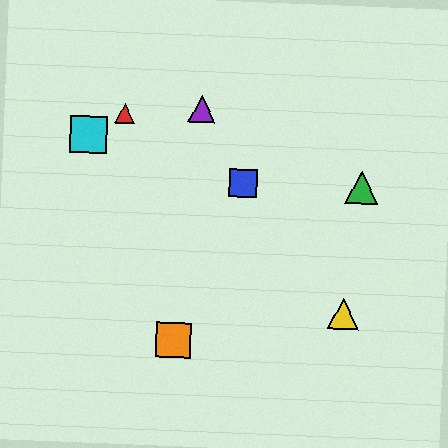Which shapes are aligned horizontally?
The blue square, the green triangle are aligned horizontally.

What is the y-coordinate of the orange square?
The orange square is at y≈340.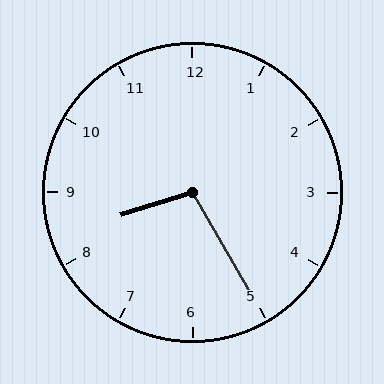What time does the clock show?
8:25.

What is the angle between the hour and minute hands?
Approximately 102 degrees.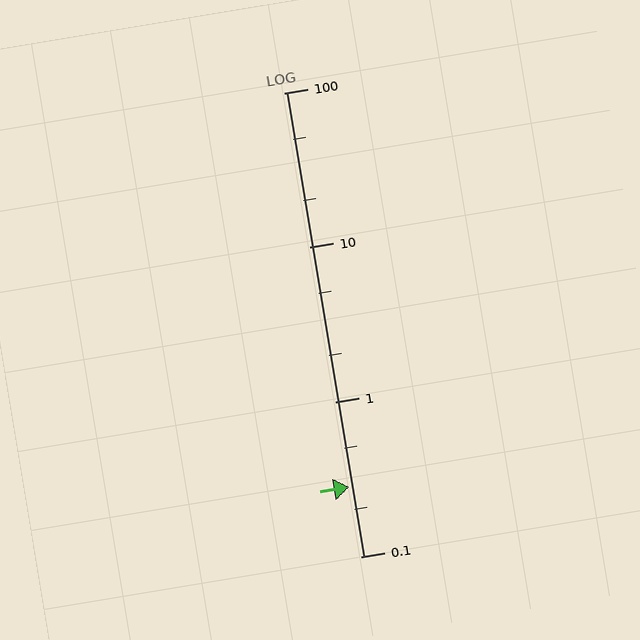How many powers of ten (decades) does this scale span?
The scale spans 3 decades, from 0.1 to 100.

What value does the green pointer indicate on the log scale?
The pointer indicates approximately 0.28.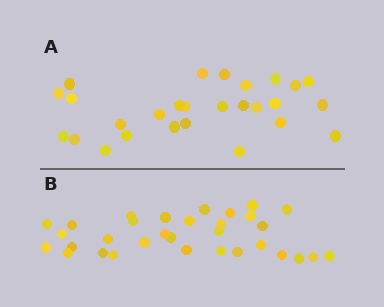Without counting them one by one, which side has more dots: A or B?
Region B (the bottom region) has more dots.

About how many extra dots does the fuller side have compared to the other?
Region B has about 5 more dots than region A.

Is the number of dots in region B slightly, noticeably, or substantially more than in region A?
Region B has only slightly more — the two regions are fairly close. The ratio is roughly 1.2 to 1.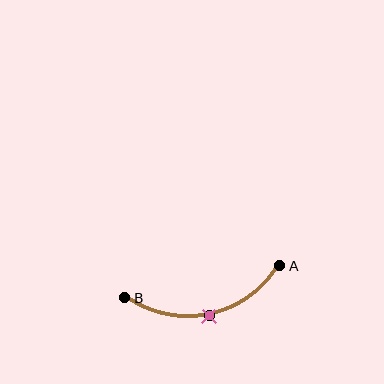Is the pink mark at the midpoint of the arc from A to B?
Yes. The pink mark lies on the arc at equal arc-length from both A and B — it is the arc midpoint.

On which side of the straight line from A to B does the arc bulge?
The arc bulges below the straight line connecting A and B.